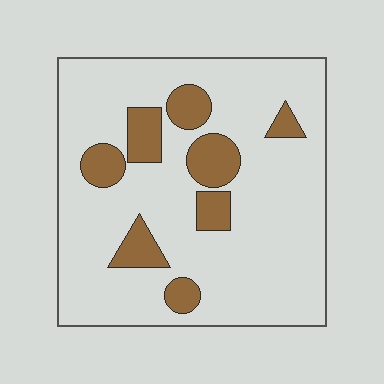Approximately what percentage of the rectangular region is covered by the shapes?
Approximately 15%.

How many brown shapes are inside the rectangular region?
8.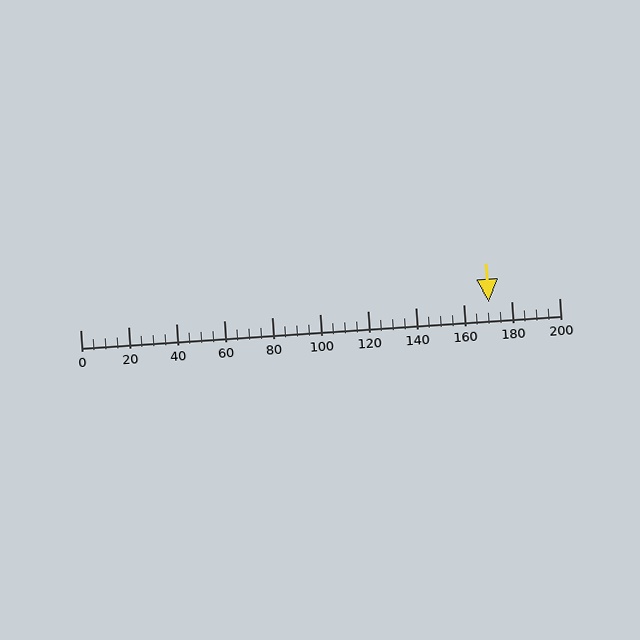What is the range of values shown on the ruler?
The ruler shows values from 0 to 200.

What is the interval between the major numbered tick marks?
The major tick marks are spaced 20 units apart.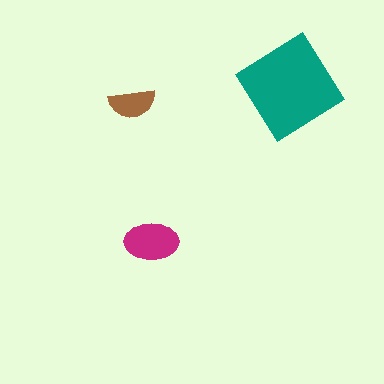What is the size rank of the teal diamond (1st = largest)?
1st.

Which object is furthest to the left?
The brown semicircle is leftmost.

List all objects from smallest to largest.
The brown semicircle, the magenta ellipse, the teal diamond.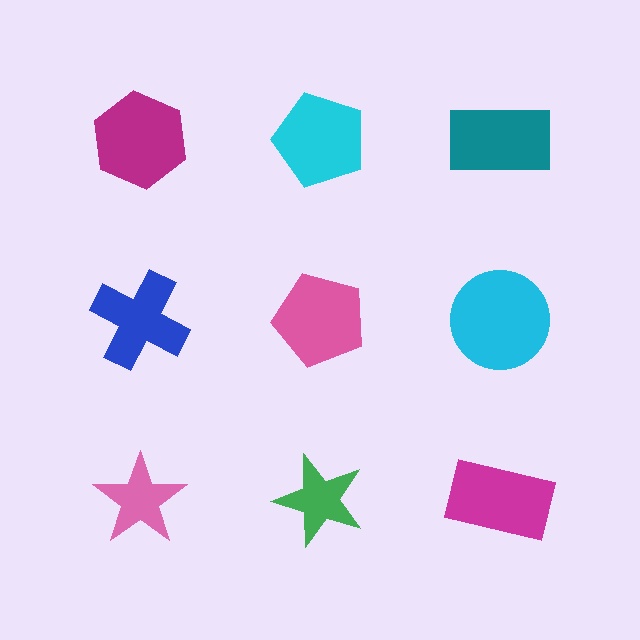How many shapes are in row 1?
3 shapes.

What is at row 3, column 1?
A pink star.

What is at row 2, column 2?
A pink pentagon.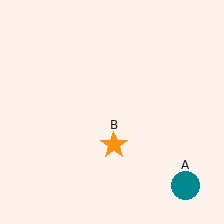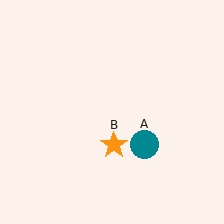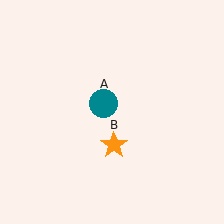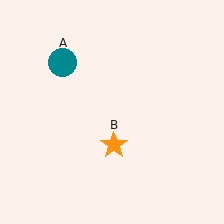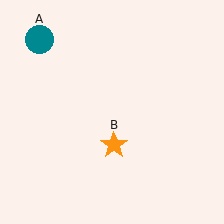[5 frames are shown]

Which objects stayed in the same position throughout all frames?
Orange star (object B) remained stationary.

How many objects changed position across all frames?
1 object changed position: teal circle (object A).